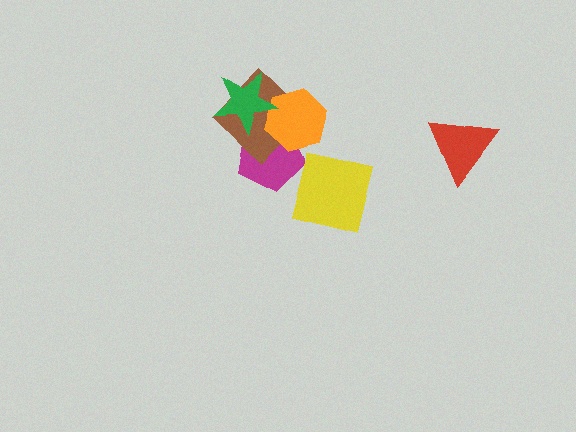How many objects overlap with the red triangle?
0 objects overlap with the red triangle.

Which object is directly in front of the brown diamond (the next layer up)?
The orange hexagon is directly in front of the brown diamond.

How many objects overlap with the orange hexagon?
3 objects overlap with the orange hexagon.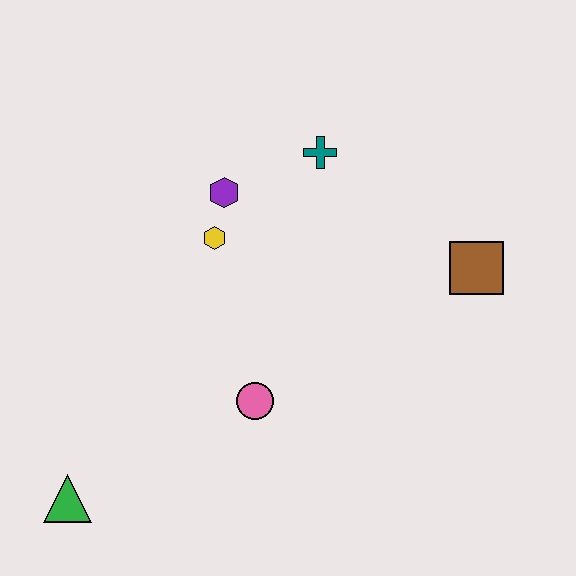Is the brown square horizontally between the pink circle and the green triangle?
No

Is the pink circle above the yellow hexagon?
No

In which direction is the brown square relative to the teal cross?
The brown square is to the right of the teal cross.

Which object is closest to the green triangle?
The pink circle is closest to the green triangle.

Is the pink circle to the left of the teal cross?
Yes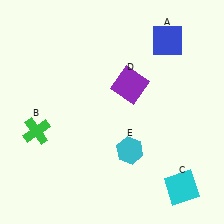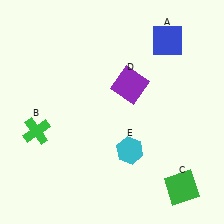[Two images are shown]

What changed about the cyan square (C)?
In Image 1, C is cyan. In Image 2, it changed to green.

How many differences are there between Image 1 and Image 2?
There is 1 difference between the two images.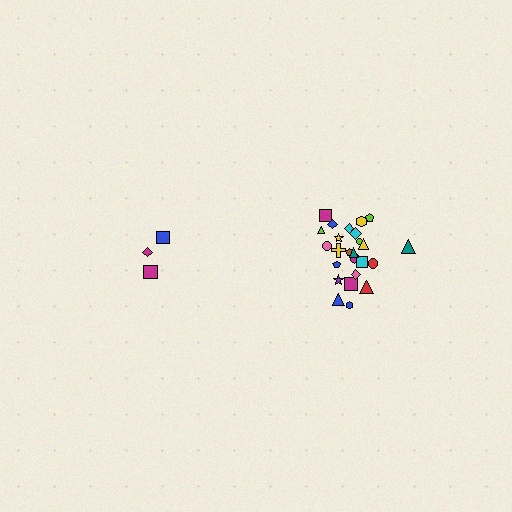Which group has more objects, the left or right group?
The right group.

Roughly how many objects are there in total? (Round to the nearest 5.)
Roughly 30 objects in total.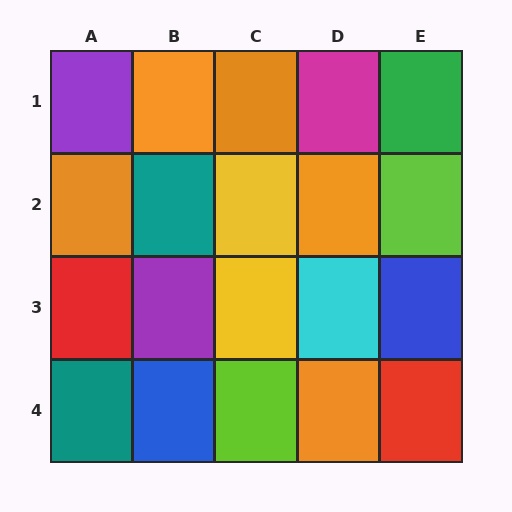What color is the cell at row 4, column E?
Red.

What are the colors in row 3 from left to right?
Red, purple, yellow, cyan, blue.